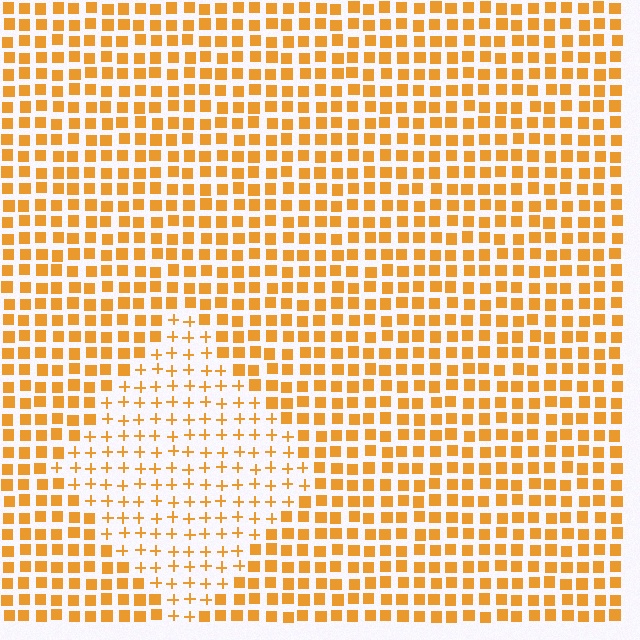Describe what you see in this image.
The image is filled with small orange elements arranged in a uniform grid. A diamond-shaped region contains plus signs, while the surrounding area contains squares. The boundary is defined purely by the change in element shape.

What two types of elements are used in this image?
The image uses plus signs inside the diamond region and squares outside it.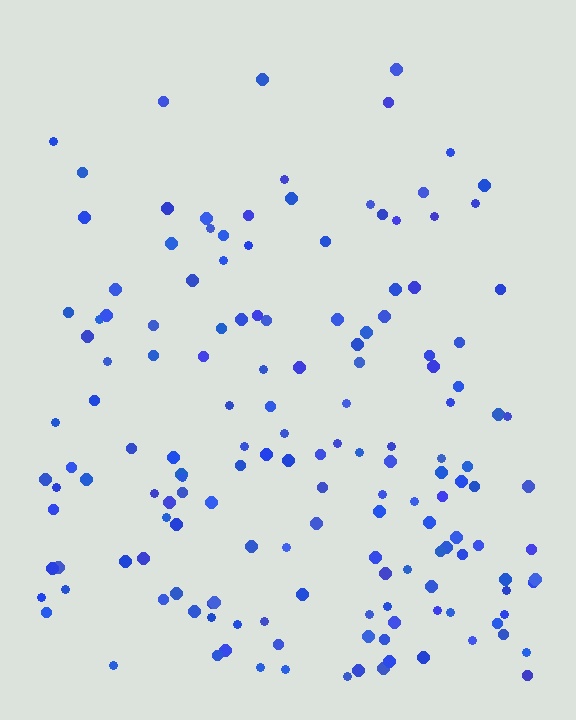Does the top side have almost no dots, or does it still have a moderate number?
Still a moderate number, just noticeably fewer than the bottom.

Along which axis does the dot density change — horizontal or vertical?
Vertical.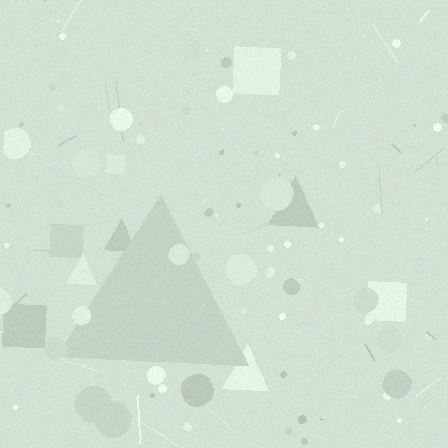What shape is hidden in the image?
A triangle is hidden in the image.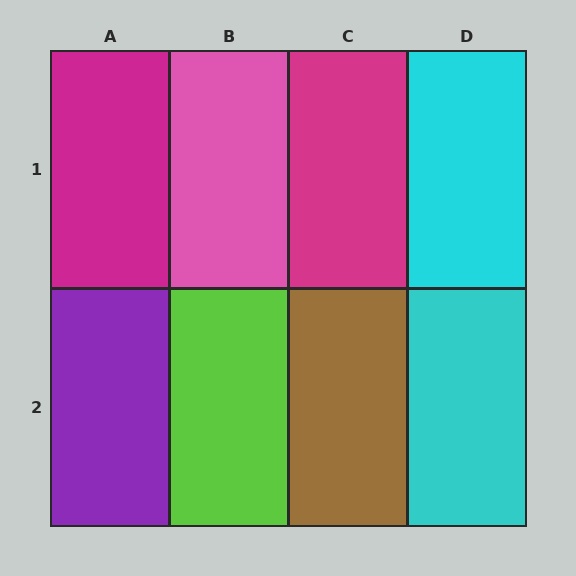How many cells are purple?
1 cell is purple.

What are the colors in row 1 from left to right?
Magenta, pink, magenta, cyan.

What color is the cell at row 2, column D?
Cyan.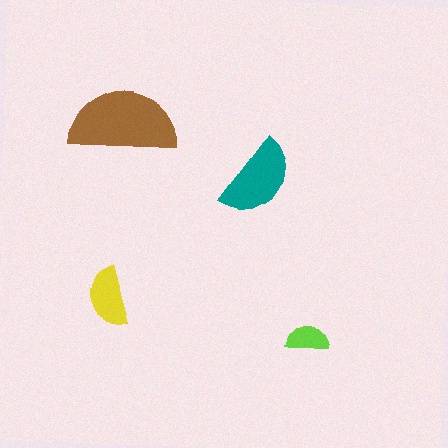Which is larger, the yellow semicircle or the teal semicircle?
The teal one.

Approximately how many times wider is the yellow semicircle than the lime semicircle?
About 1.5 times wider.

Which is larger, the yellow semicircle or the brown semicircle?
The brown one.